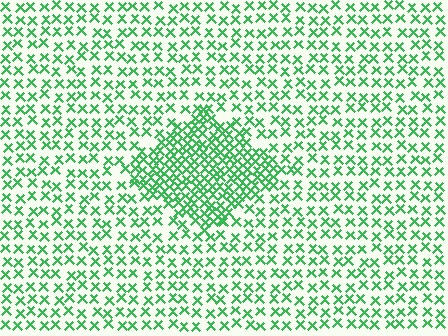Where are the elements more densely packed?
The elements are more densely packed inside the diamond boundary.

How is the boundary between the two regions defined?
The boundary is defined by a change in element density (approximately 2.2x ratio). All elements are the same color, size, and shape.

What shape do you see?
I see a diamond.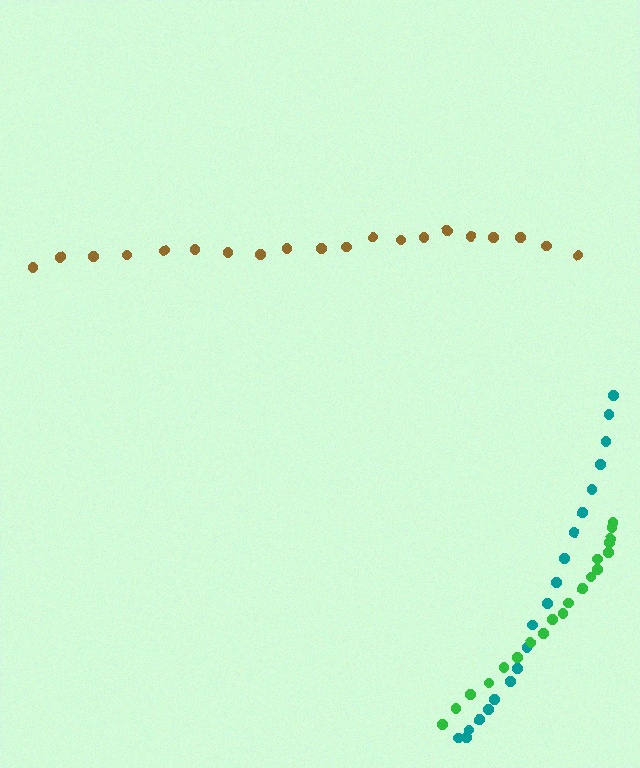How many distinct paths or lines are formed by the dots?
There are 3 distinct paths.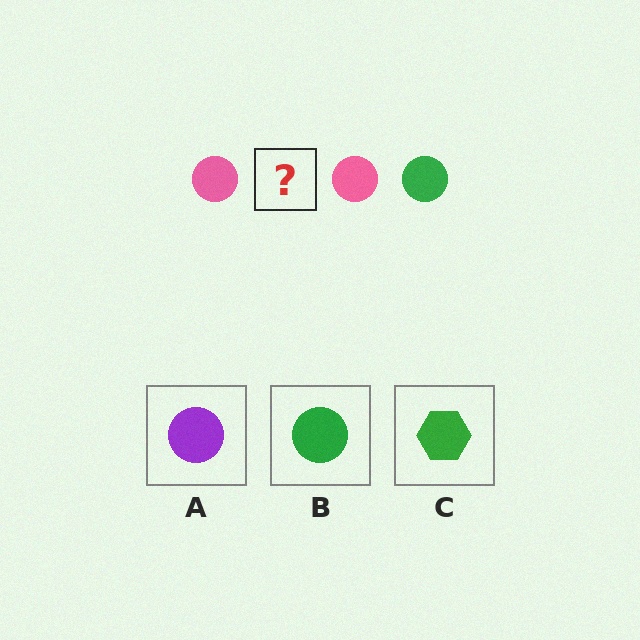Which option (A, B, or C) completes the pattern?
B.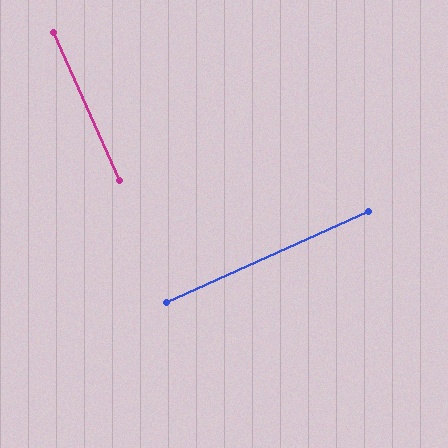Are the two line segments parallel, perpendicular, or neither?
Perpendicular — they meet at approximately 89°.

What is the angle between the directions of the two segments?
Approximately 89 degrees.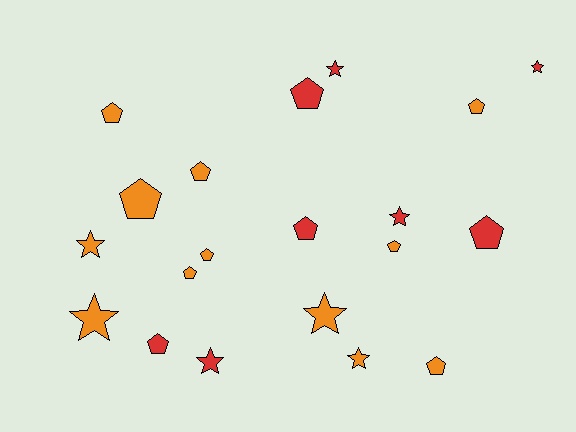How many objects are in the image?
There are 20 objects.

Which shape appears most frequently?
Pentagon, with 12 objects.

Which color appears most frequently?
Orange, with 12 objects.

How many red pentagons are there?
There are 4 red pentagons.